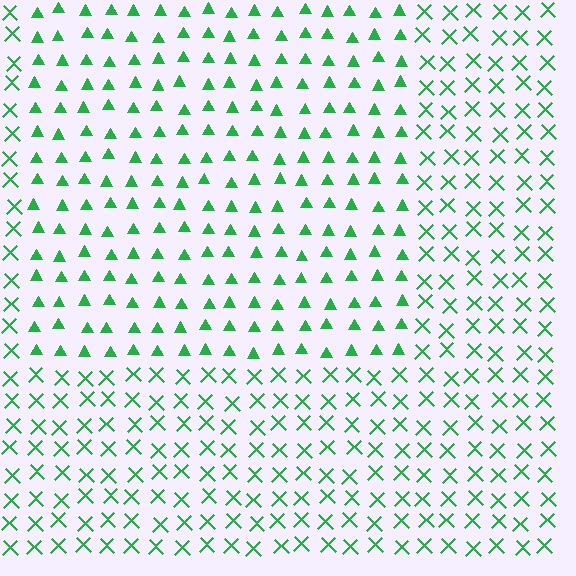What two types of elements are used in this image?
The image uses triangles inside the rectangle region and X marks outside it.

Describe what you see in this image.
The image is filled with small green elements arranged in a uniform grid. A rectangle-shaped region contains triangles, while the surrounding area contains X marks. The boundary is defined purely by the change in element shape.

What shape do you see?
I see a rectangle.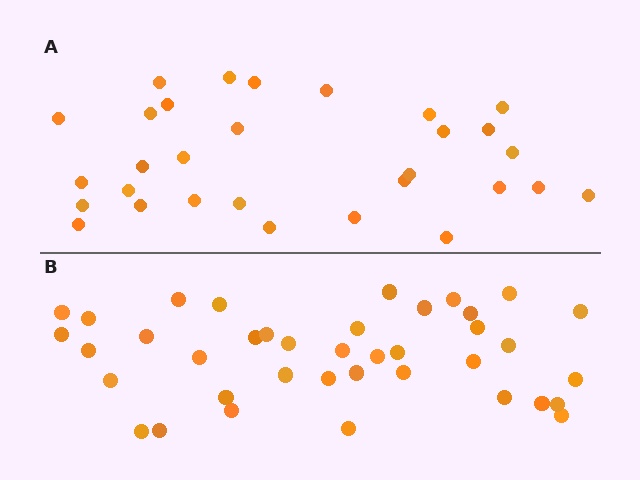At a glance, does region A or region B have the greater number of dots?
Region B (the bottom region) has more dots.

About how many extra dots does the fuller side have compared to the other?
Region B has roughly 8 or so more dots than region A.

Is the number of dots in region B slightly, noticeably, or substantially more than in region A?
Region B has noticeably more, but not dramatically so. The ratio is roughly 1.3 to 1.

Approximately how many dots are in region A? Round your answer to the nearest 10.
About 30 dots.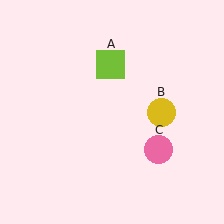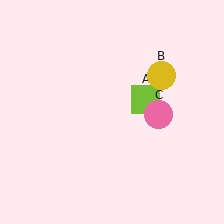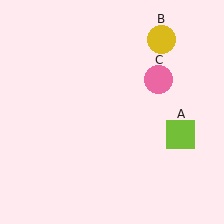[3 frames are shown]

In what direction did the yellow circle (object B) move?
The yellow circle (object B) moved up.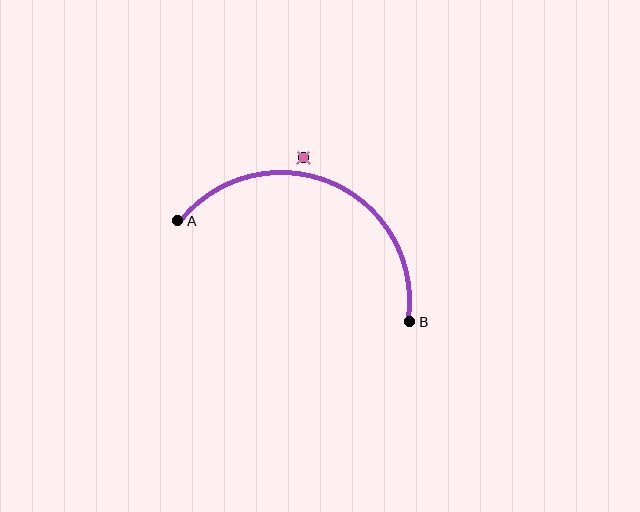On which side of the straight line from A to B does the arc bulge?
The arc bulges above the straight line connecting A and B.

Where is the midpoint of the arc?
The arc midpoint is the point on the curve farthest from the straight line joining A and B. It sits above that line.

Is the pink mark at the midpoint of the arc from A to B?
No — the pink mark does not lie on the arc at all. It sits slightly outside the curve.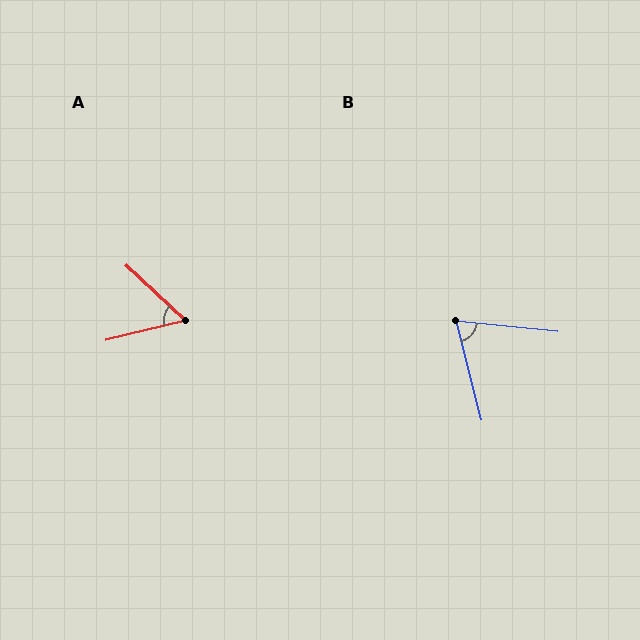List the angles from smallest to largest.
A (57°), B (70°).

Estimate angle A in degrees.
Approximately 57 degrees.